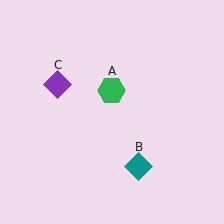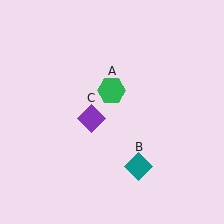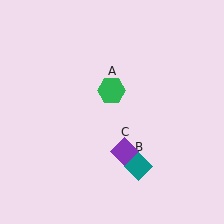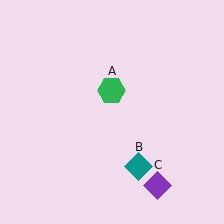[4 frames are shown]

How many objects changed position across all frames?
1 object changed position: purple diamond (object C).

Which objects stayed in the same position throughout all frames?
Green hexagon (object A) and teal diamond (object B) remained stationary.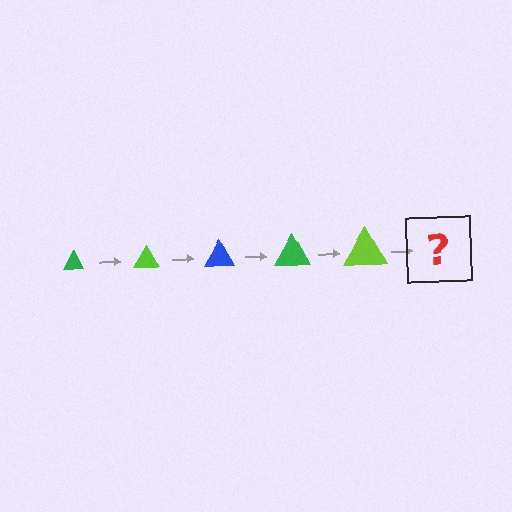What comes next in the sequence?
The next element should be a blue triangle, larger than the previous one.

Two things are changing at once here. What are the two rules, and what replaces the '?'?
The two rules are that the triangle grows larger each step and the color cycles through green, lime, and blue. The '?' should be a blue triangle, larger than the previous one.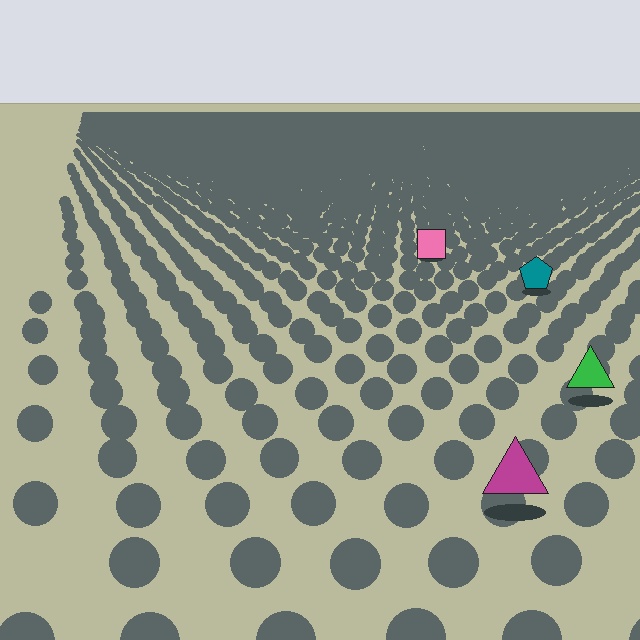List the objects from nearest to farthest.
From nearest to farthest: the magenta triangle, the green triangle, the teal pentagon, the pink square.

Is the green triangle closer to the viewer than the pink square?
Yes. The green triangle is closer — you can tell from the texture gradient: the ground texture is coarser near it.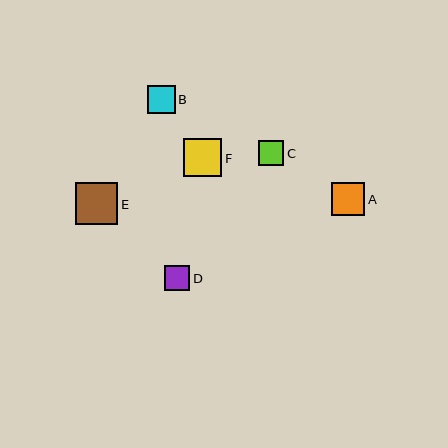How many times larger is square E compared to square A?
Square E is approximately 1.3 times the size of square A.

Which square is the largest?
Square E is the largest with a size of approximately 42 pixels.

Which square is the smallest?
Square D is the smallest with a size of approximately 25 pixels.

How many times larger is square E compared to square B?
Square E is approximately 1.5 times the size of square B.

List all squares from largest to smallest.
From largest to smallest: E, F, A, B, C, D.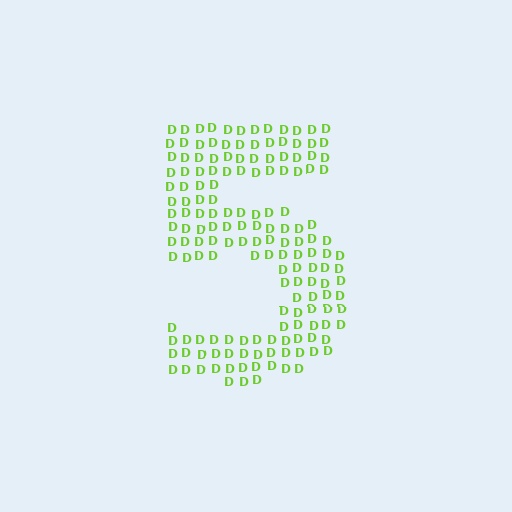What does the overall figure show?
The overall figure shows the digit 5.